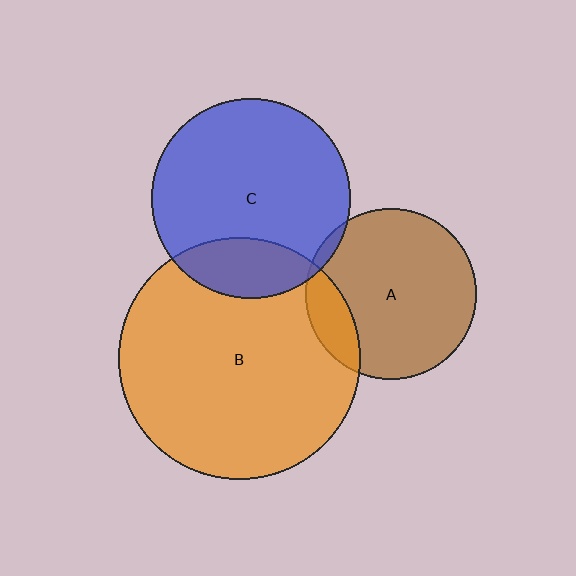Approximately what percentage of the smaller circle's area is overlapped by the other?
Approximately 5%.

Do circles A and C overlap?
Yes.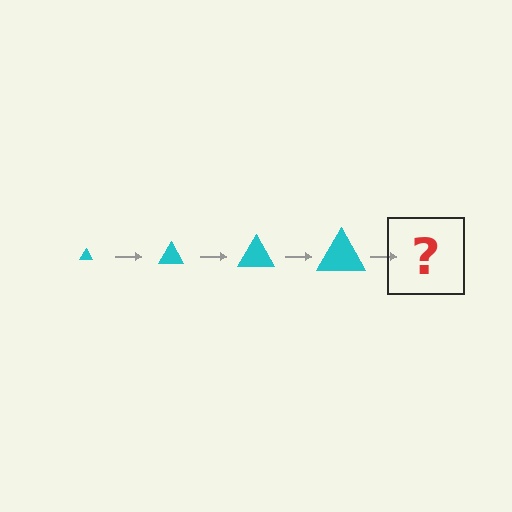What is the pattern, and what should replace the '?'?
The pattern is that the triangle gets progressively larger each step. The '?' should be a cyan triangle, larger than the previous one.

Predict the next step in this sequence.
The next step is a cyan triangle, larger than the previous one.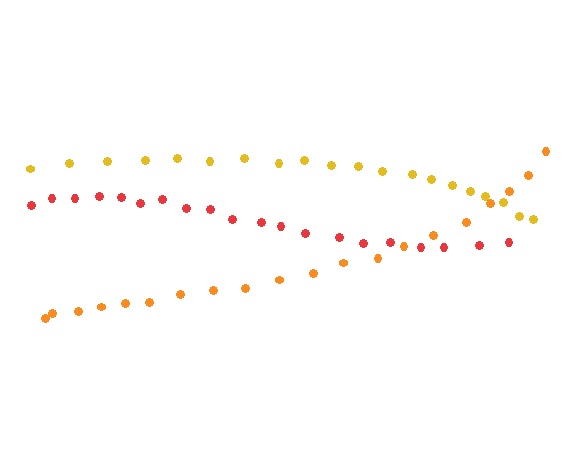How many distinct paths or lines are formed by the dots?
There are 3 distinct paths.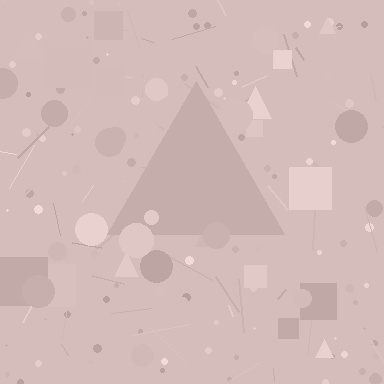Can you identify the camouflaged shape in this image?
The camouflaged shape is a triangle.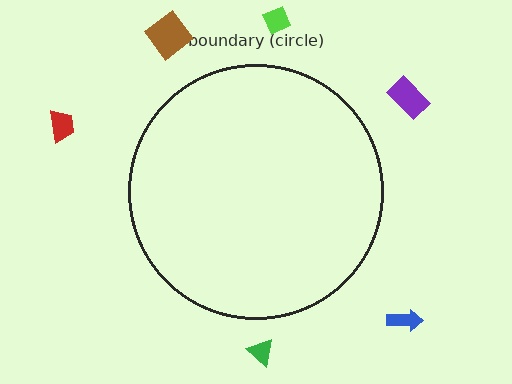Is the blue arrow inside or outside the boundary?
Outside.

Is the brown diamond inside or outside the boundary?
Outside.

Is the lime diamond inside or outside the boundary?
Outside.